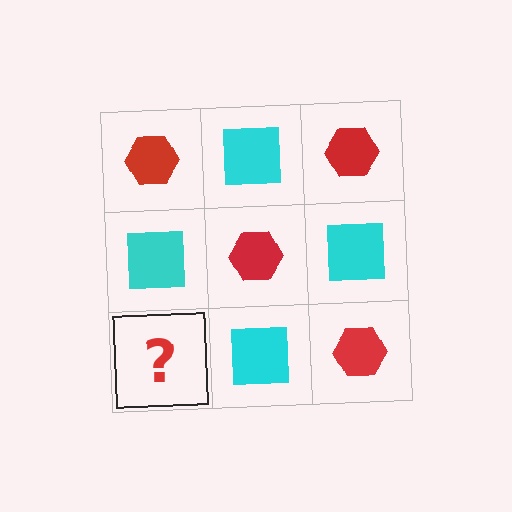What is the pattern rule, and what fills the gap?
The rule is that it alternates red hexagon and cyan square in a checkerboard pattern. The gap should be filled with a red hexagon.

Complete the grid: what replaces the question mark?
The question mark should be replaced with a red hexagon.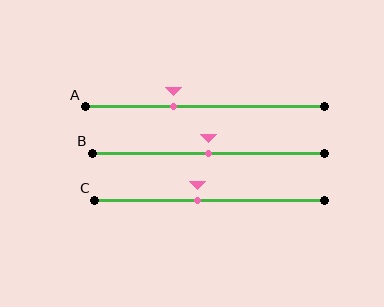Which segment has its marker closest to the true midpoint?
Segment B has its marker closest to the true midpoint.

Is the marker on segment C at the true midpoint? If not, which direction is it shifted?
No, the marker on segment C is shifted to the left by about 5% of the segment length.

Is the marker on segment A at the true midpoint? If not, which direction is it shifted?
No, the marker on segment A is shifted to the left by about 13% of the segment length.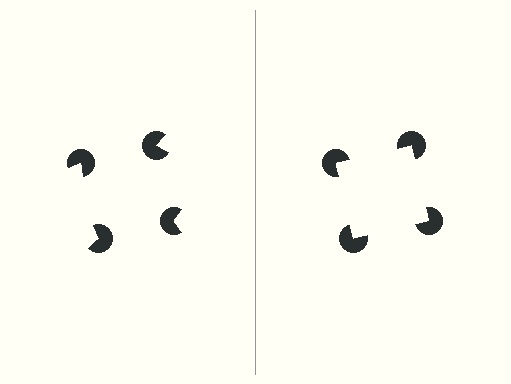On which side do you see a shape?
An illusory square appears on the right side. On the left side the wedge cuts are rotated, so no coherent shape forms.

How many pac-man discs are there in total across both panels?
8 — 4 on each side.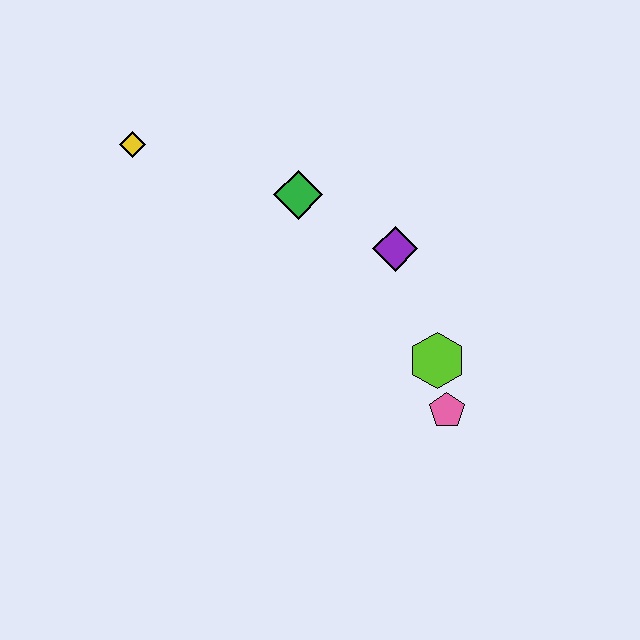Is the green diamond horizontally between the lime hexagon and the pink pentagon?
No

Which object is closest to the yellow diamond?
The green diamond is closest to the yellow diamond.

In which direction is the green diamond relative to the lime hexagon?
The green diamond is above the lime hexagon.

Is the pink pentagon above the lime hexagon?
No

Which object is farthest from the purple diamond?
The yellow diamond is farthest from the purple diamond.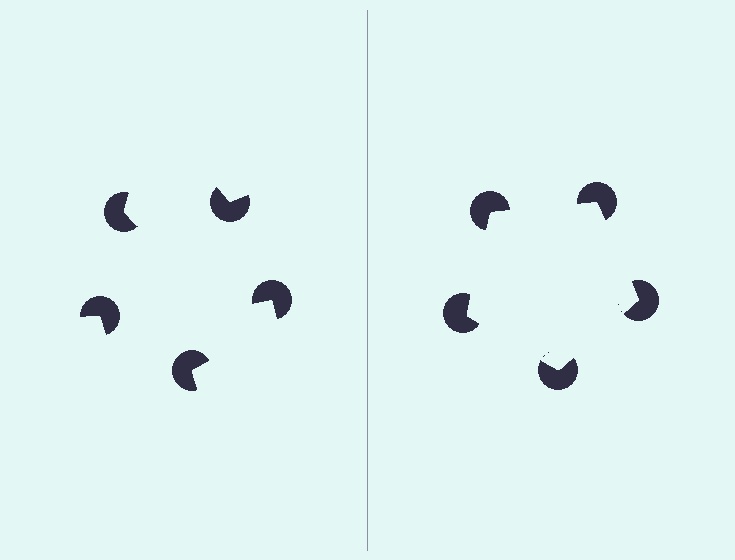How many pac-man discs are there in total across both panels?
10 — 5 on each side.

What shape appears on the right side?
An illusory pentagon.